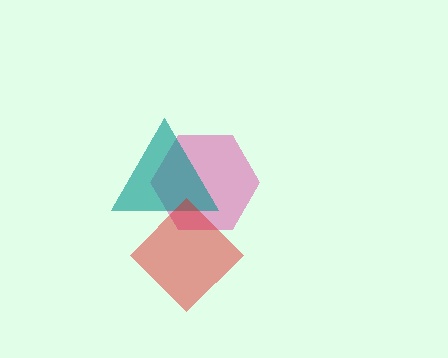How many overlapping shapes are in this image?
There are 3 overlapping shapes in the image.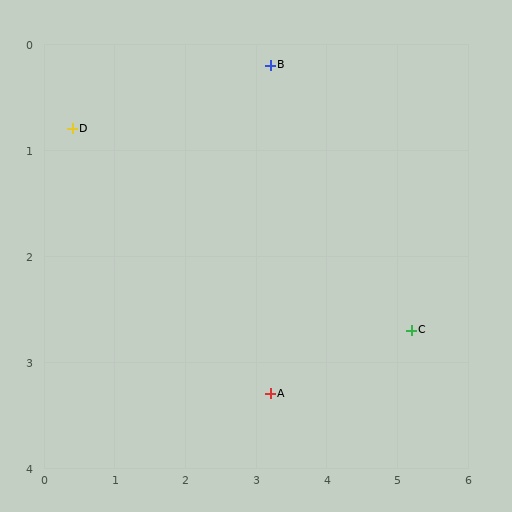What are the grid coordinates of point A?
Point A is at approximately (3.2, 3.3).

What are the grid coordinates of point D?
Point D is at approximately (0.4, 0.8).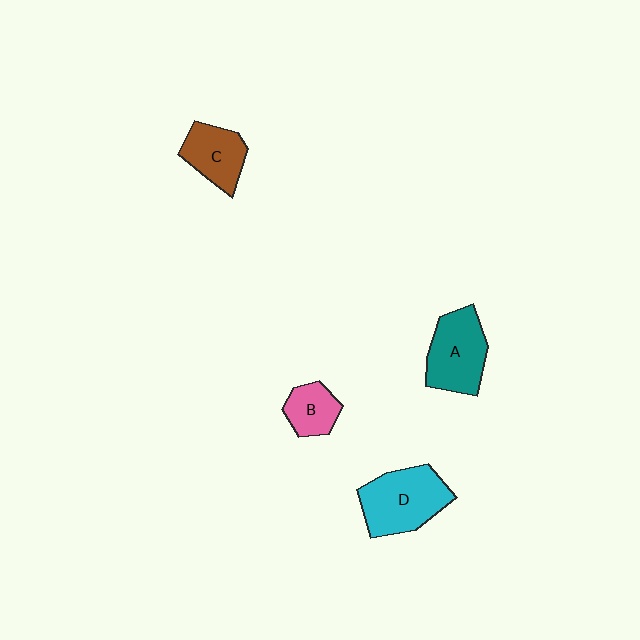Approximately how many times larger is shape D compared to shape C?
Approximately 1.5 times.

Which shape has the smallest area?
Shape B (pink).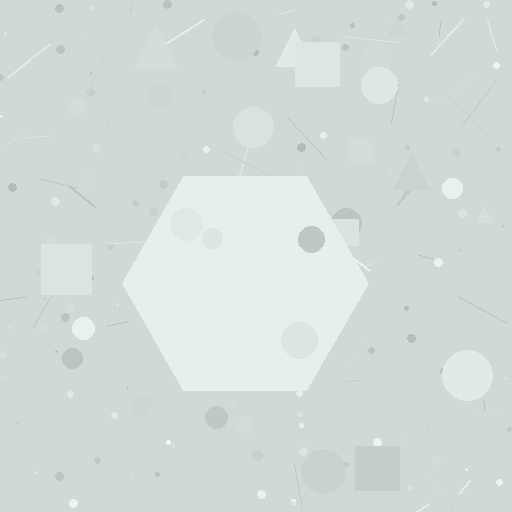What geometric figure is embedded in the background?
A hexagon is embedded in the background.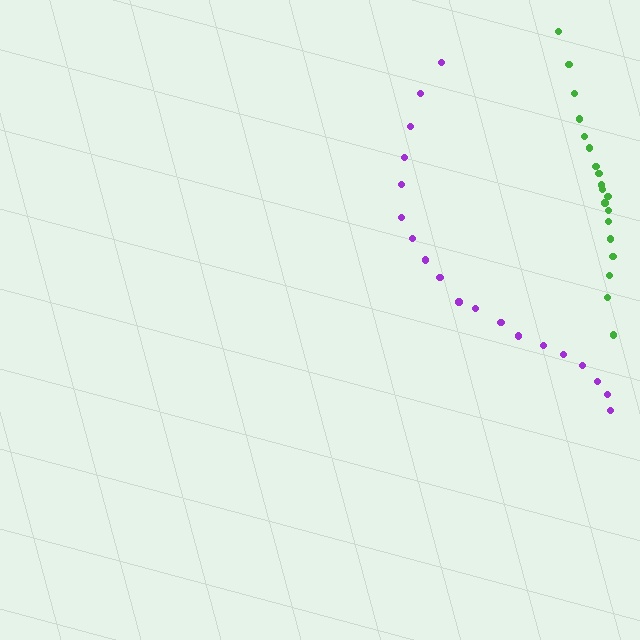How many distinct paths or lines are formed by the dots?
There are 2 distinct paths.